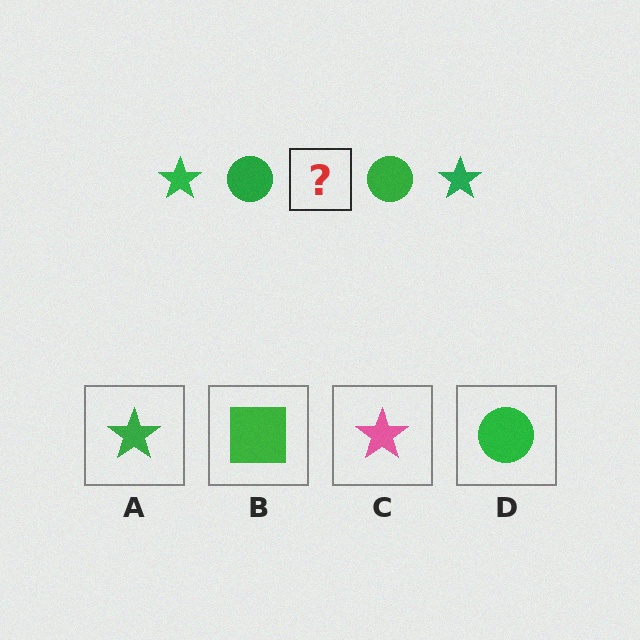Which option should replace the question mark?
Option A.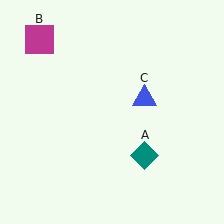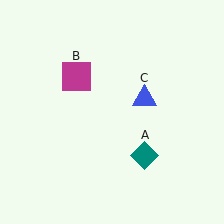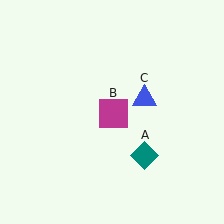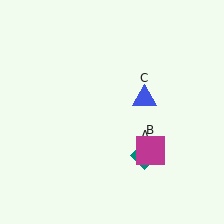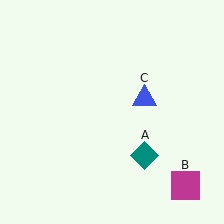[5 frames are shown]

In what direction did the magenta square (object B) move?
The magenta square (object B) moved down and to the right.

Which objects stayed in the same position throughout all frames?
Teal diamond (object A) and blue triangle (object C) remained stationary.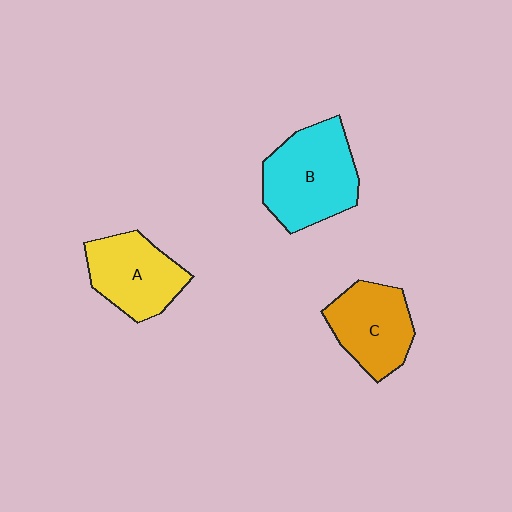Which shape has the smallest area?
Shape C (orange).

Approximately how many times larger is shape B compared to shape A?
Approximately 1.3 times.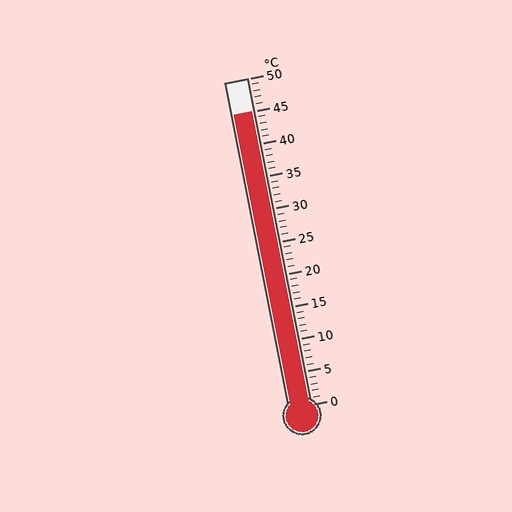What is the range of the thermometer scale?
The thermometer scale ranges from 0°C to 50°C.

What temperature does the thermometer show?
The thermometer shows approximately 45°C.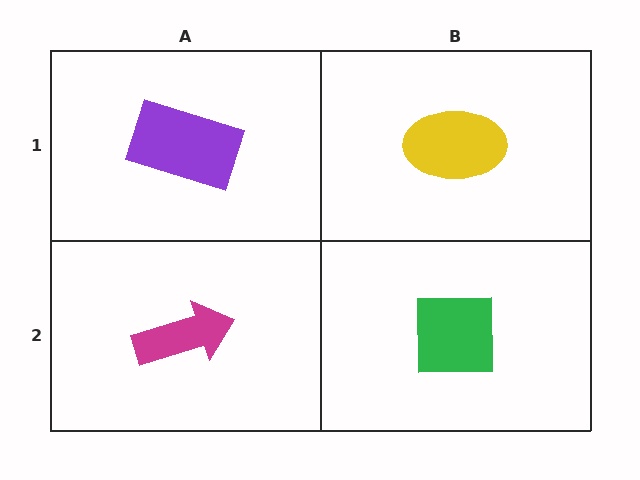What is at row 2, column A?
A magenta arrow.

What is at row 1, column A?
A purple rectangle.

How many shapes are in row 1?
2 shapes.